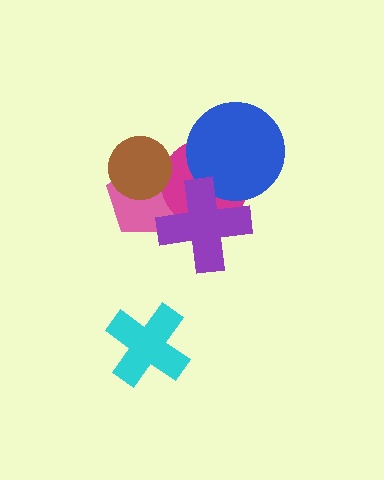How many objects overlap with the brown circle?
2 objects overlap with the brown circle.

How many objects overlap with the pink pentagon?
3 objects overlap with the pink pentagon.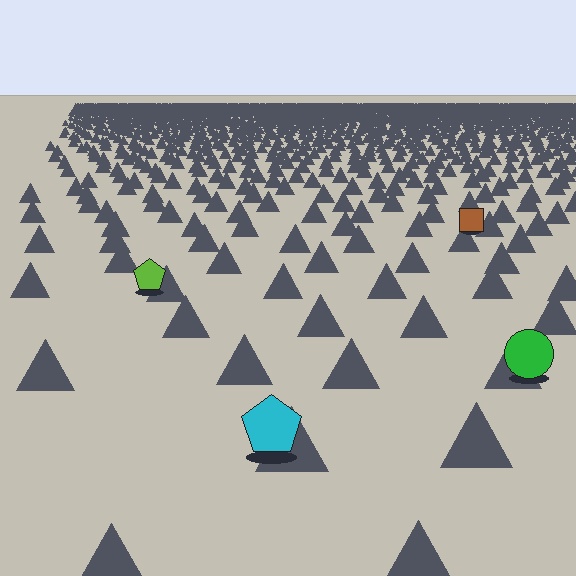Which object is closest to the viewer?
The cyan pentagon is closest. The texture marks near it are larger and more spread out.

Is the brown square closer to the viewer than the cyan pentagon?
No. The cyan pentagon is closer — you can tell from the texture gradient: the ground texture is coarser near it.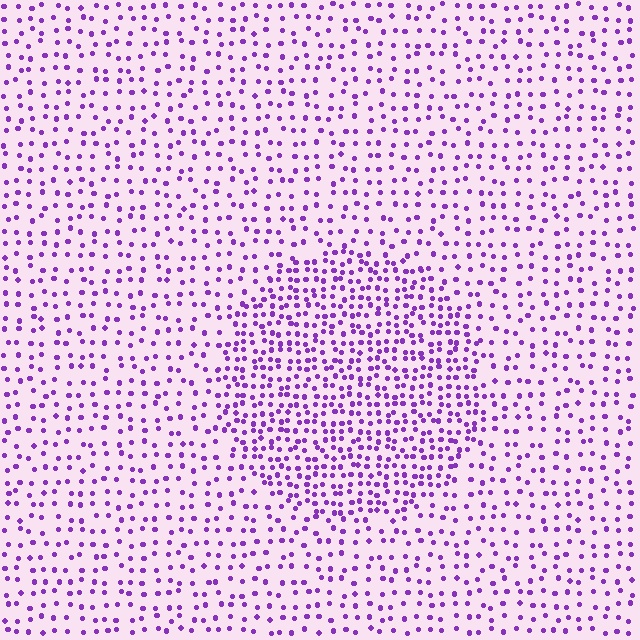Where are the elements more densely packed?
The elements are more densely packed inside the circle boundary.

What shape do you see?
I see a circle.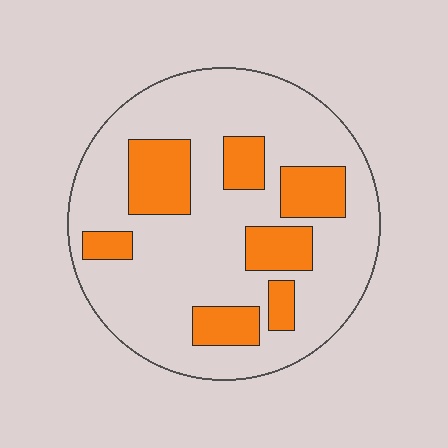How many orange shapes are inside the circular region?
7.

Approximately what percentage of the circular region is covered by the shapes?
Approximately 25%.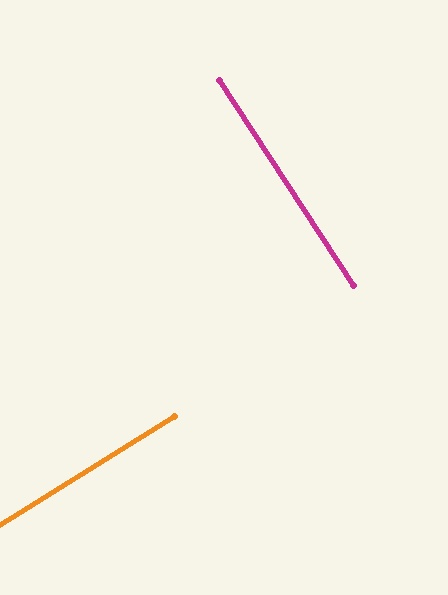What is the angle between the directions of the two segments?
Approximately 89 degrees.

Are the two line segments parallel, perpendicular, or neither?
Perpendicular — they meet at approximately 89°.